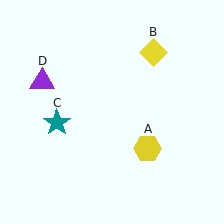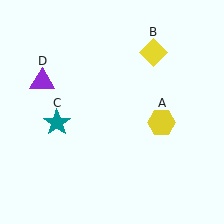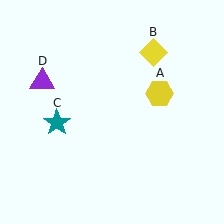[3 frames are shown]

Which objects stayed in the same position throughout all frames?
Yellow diamond (object B) and teal star (object C) and purple triangle (object D) remained stationary.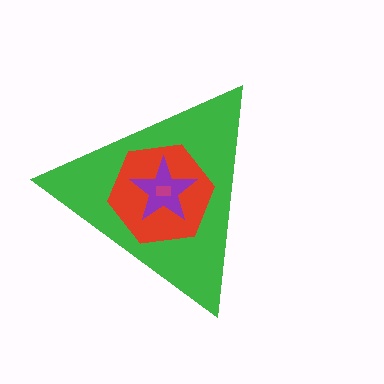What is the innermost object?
The magenta rectangle.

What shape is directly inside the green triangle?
The red hexagon.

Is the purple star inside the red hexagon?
Yes.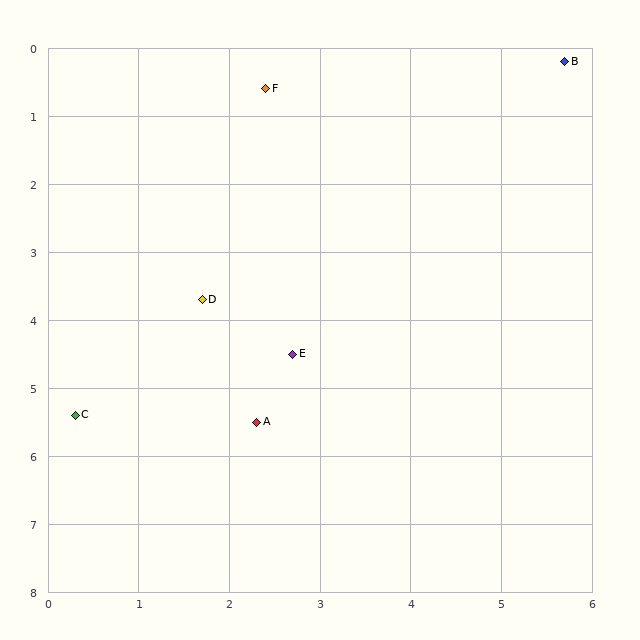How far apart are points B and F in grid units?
Points B and F are about 3.3 grid units apart.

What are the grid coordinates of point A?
Point A is at approximately (2.3, 5.5).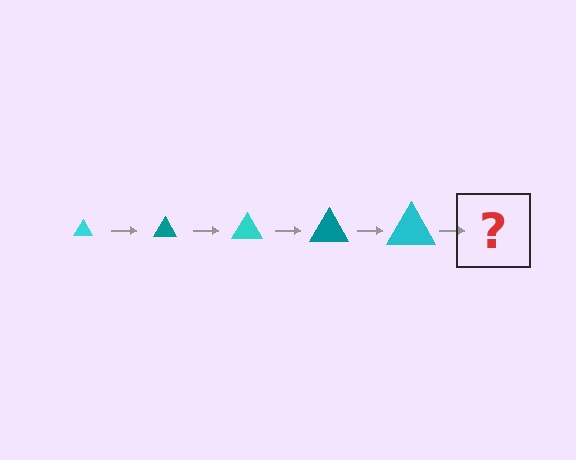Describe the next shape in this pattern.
It should be a teal triangle, larger than the previous one.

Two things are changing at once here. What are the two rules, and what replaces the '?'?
The two rules are that the triangle grows larger each step and the color cycles through cyan and teal. The '?' should be a teal triangle, larger than the previous one.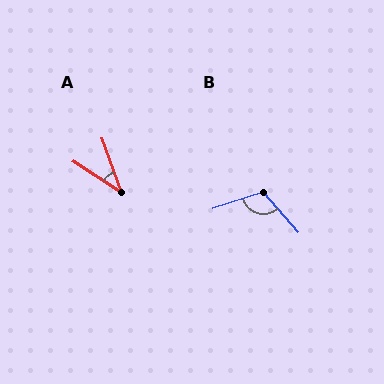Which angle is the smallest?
A, at approximately 38 degrees.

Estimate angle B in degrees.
Approximately 113 degrees.